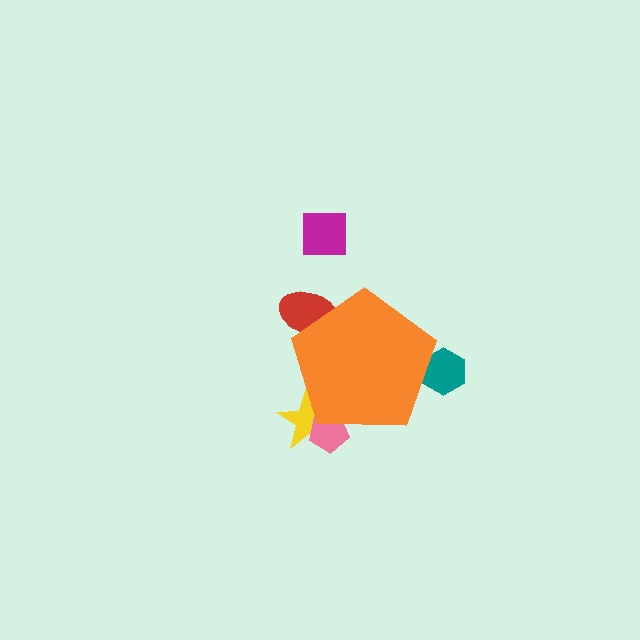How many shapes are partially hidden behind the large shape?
4 shapes are partially hidden.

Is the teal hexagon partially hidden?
Yes, the teal hexagon is partially hidden behind the orange pentagon.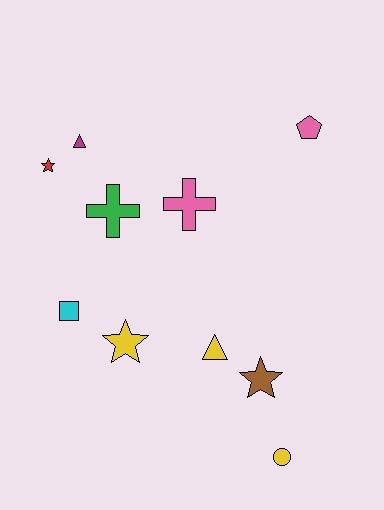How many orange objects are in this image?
There are no orange objects.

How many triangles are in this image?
There are 2 triangles.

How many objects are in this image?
There are 10 objects.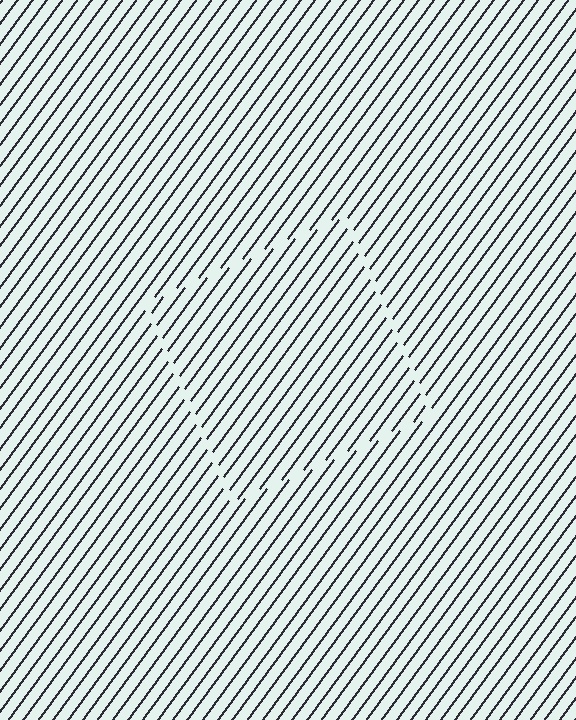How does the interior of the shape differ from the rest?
The interior of the shape contains the same grating, shifted by half a period — the contour is defined by the phase discontinuity where line-ends from the inner and outer gratings abut.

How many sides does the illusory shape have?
4 sides — the line-ends trace a square.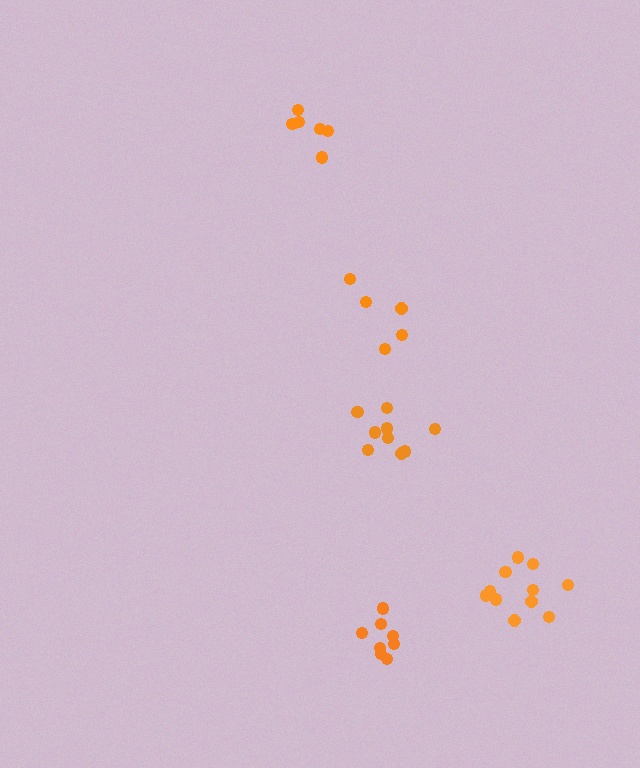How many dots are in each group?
Group 1: 9 dots, Group 2: 5 dots, Group 3: 8 dots, Group 4: 11 dots, Group 5: 6 dots (39 total).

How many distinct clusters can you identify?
There are 5 distinct clusters.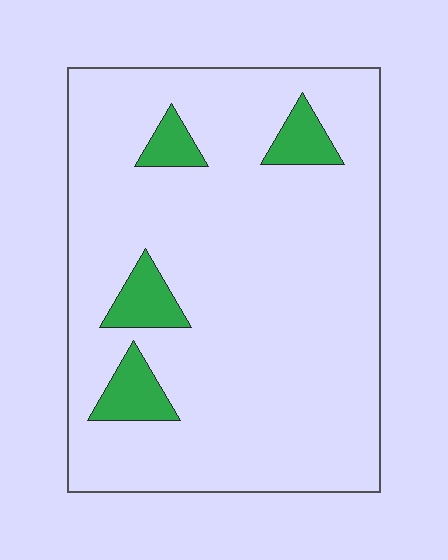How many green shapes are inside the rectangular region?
4.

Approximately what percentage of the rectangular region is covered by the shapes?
Approximately 10%.